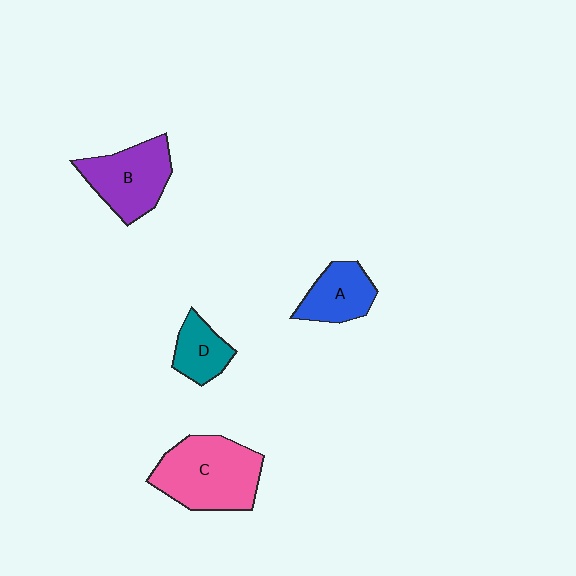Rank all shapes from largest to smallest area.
From largest to smallest: C (pink), B (purple), A (blue), D (teal).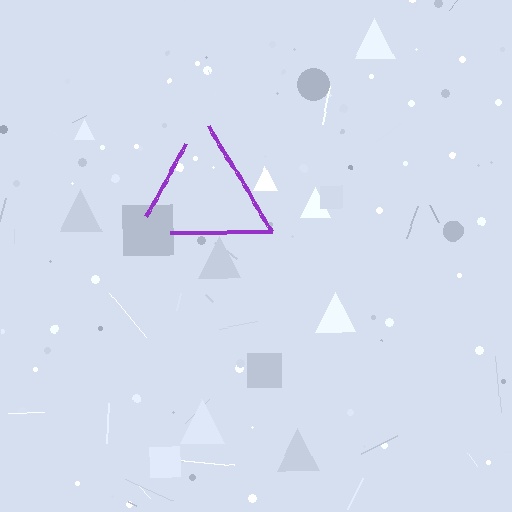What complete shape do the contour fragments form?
The contour fragments form a triangle.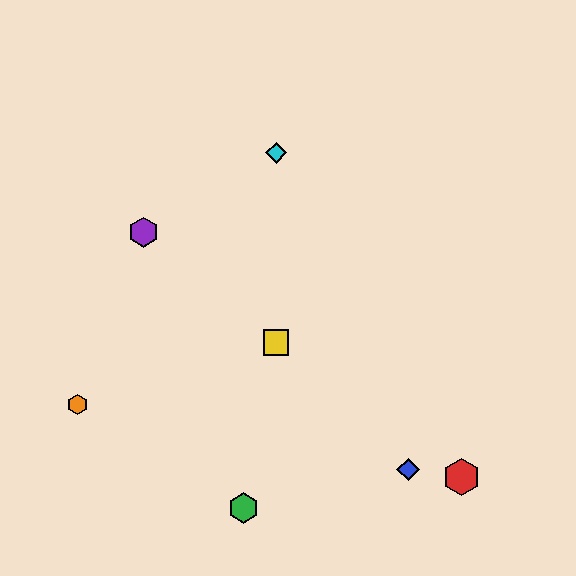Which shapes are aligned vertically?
The yellow square, the cyan diamond are aligned vertically.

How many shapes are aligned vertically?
2 shapes (the yellow square, the cyan diamond) are aligned vertically.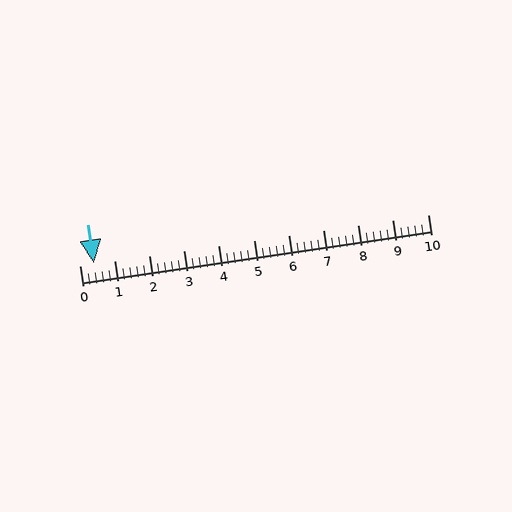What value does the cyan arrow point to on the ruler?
The cyan arrow points to approximately 0.4.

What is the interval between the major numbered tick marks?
The major tick marks are spaced 1 units apart.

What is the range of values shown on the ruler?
The ruler shows values from 0 to 10.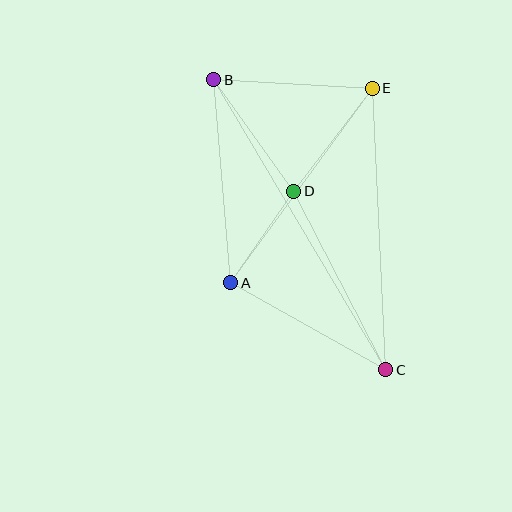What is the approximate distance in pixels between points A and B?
The distance between A and B is approximately 204 pixels.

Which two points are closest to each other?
Points A and D are closest to each other.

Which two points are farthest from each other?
Points B and C are farthest from each other.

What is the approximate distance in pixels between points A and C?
The distance between A and C is approximately 178 pixels.